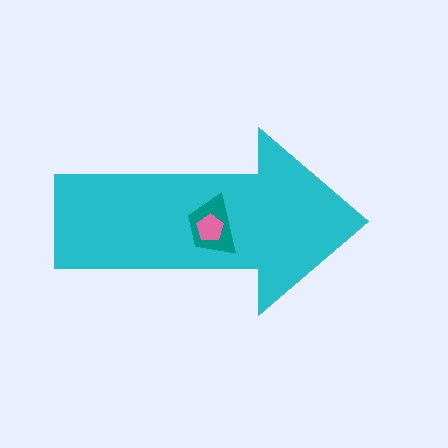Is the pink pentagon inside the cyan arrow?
Yes.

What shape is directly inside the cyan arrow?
The teal trapezoid.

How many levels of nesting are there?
3.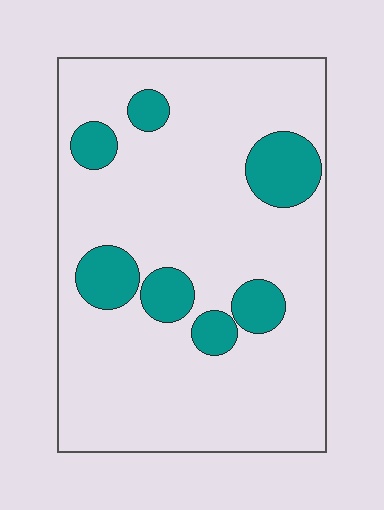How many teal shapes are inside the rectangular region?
7.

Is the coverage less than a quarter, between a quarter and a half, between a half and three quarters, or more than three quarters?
Less than a quarter.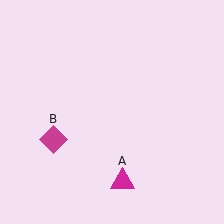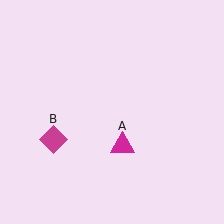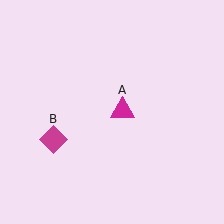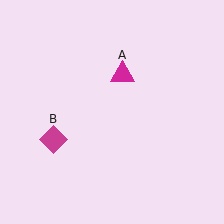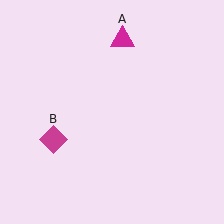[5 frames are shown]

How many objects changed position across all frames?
1 object changed position: magenta triangle (object A).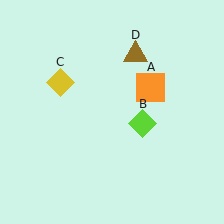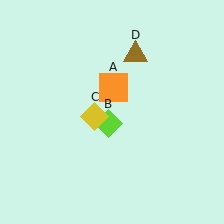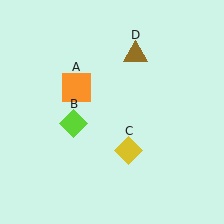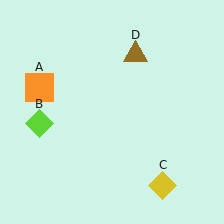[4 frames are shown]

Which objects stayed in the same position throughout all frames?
Brown triangle (object D) remained stationary.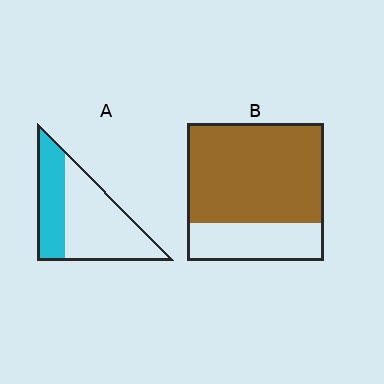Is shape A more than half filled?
No.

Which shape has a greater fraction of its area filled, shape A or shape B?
Shape B.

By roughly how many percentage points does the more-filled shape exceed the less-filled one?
By roughly 35 percentage points (B over A).